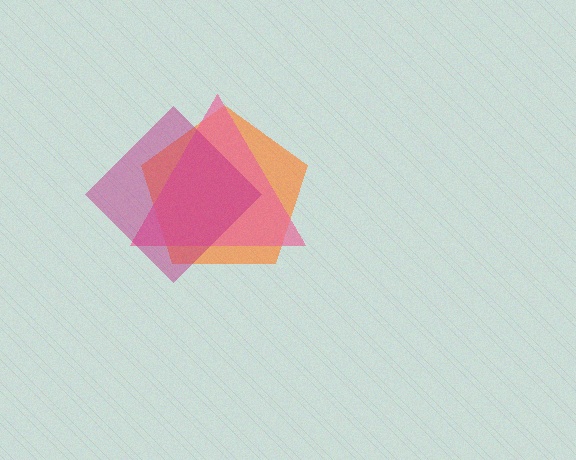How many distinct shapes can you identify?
There are 3 distinct shapes: an orange pentagon, a pink triangle, a magenta diamond.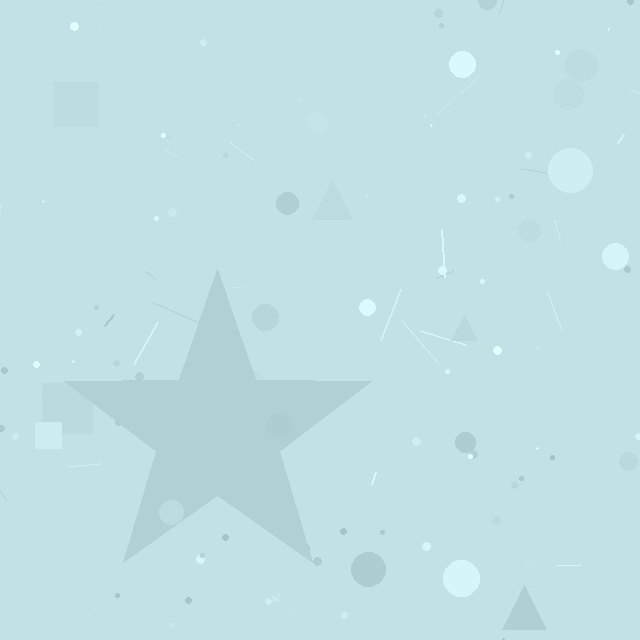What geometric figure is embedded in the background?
A star is embedded in the background.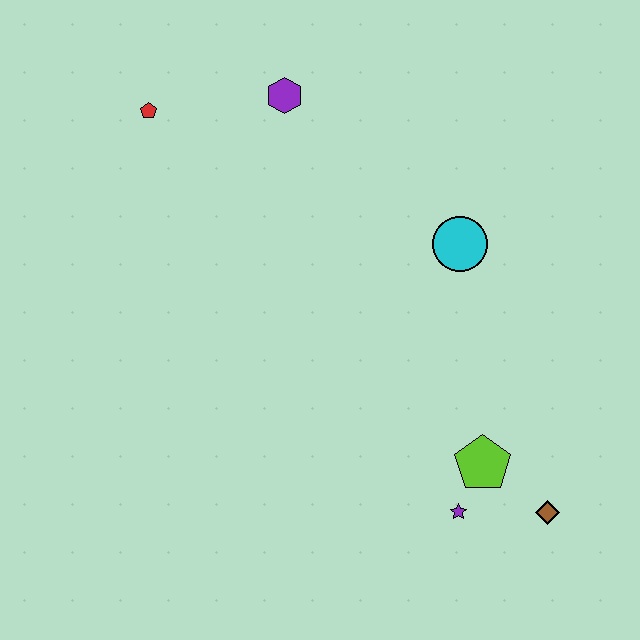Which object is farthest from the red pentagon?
The brown diamond is farthest from the red pentagon.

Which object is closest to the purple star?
The lime pentagon is closest to the purple star.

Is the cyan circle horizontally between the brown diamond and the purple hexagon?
Yes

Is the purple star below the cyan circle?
Yes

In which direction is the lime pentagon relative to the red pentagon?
The lime pentagon is below the red pentagon.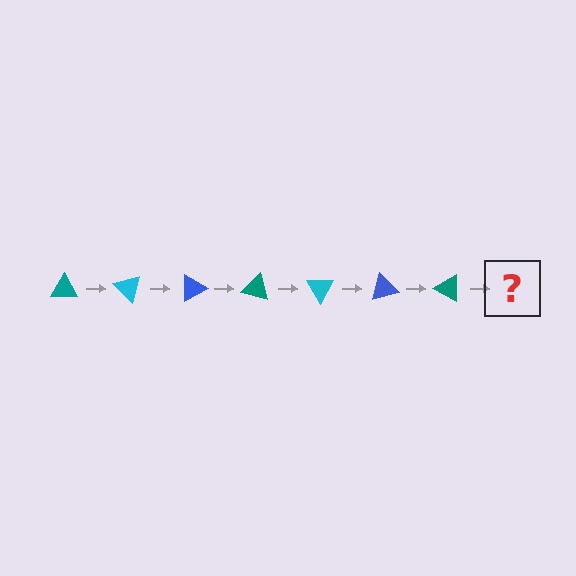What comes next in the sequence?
The next element should be a cyan triangle, rotated 315 degrees from the start.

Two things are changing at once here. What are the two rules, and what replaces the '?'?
The two rules are that it rotates 45 degrees each step and the color cycles through teal, cyan, and blue. The '?' should be a cyan triangle, rotated 315 degrees from the start.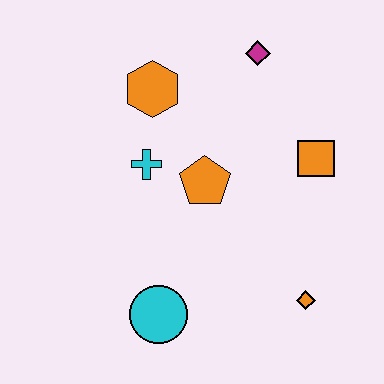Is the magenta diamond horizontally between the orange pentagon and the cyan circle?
No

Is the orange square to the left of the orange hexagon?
No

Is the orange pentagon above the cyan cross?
No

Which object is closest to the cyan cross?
The orange pentagon is closest to the cyan cross.